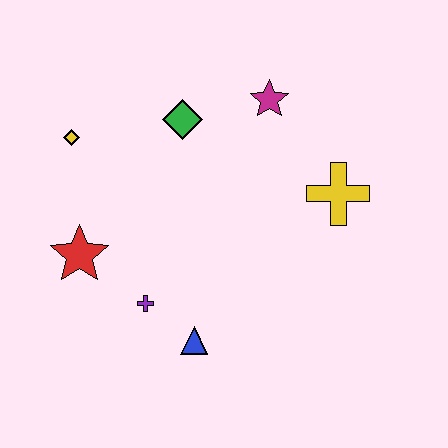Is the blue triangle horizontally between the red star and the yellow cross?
Yes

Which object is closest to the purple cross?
The blue triangle is closest to the purple cross.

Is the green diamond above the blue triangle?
Yes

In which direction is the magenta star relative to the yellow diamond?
The magenta star is to the right of the yellow diamond.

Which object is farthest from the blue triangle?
The magenta star is farthest from the blue triangle.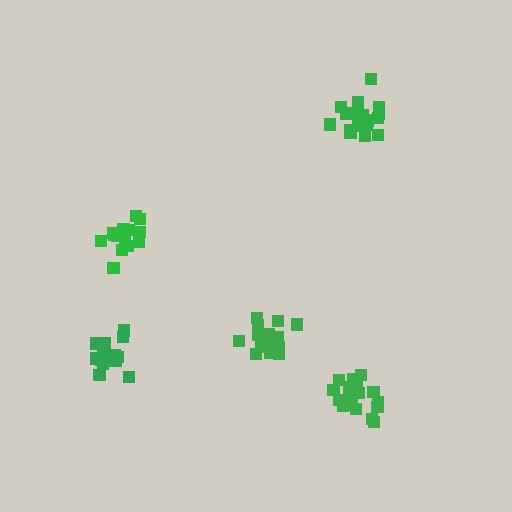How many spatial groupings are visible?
There are 5 spatial groupings.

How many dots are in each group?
Group 1: 20 dots, Group 2: 15 dots, Group 3: 16 dots, Group 4: 20 dots, Group 5: 15 dots (86 total).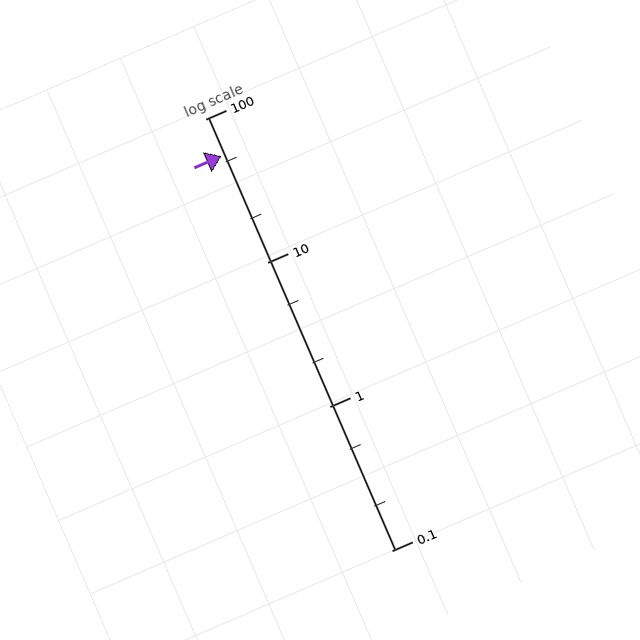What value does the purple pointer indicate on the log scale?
The pointer indicates approximately 55.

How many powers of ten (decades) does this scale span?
The scale spans 3 decades, from 0.1 to 100.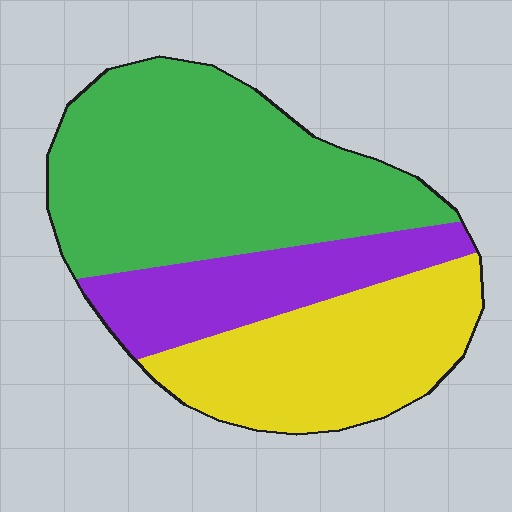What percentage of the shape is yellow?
Yellow covers roughly 30% of the shape.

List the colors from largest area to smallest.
From largest to smallest: green, yellow, purple.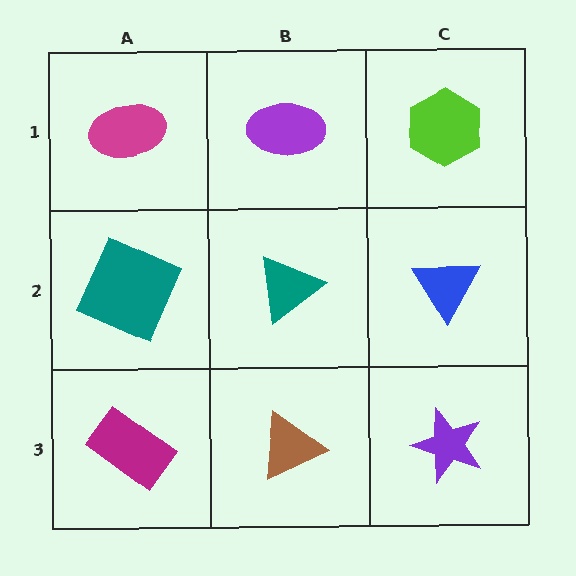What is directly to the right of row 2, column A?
A teal triangle.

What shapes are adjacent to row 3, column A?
A teal square (row 2, column A), a brown triangle (row 3, column B).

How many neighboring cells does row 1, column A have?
2.